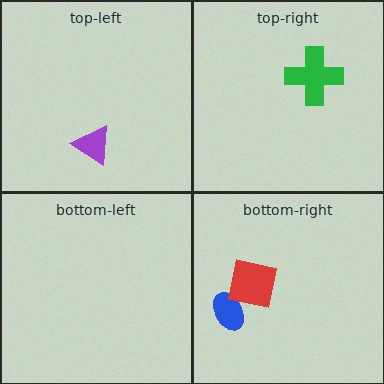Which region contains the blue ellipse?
The bottom-right region.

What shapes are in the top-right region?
The green cross.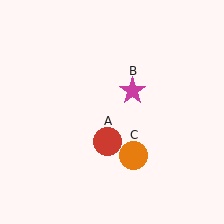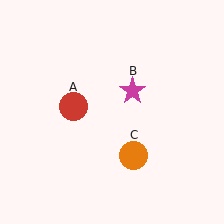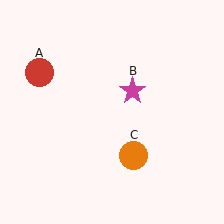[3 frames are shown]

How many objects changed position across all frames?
1 object changed position: red circle (object A).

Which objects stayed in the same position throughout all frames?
Magenta star (object B) and orange circle (object C) remained stationary.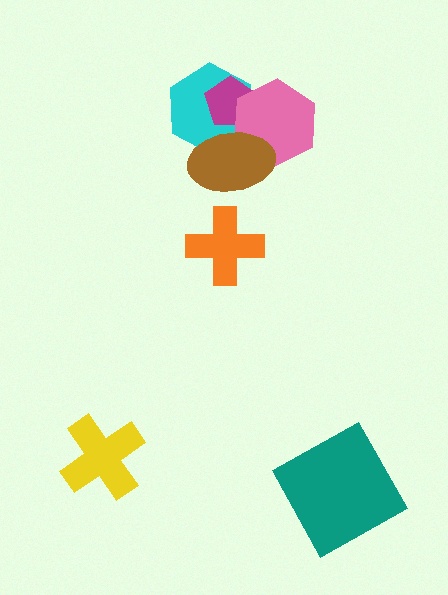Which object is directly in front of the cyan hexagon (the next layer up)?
The magenta pentagon is directly in front of the cyan hexagon.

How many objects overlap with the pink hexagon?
3 objects overlap with the pink hexagon.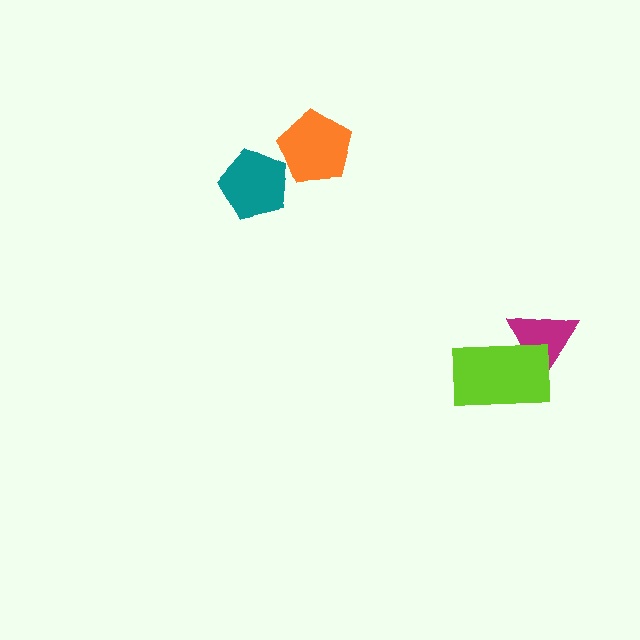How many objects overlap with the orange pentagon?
0 objects overlap with the orange pentagon.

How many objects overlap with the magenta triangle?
1 object overlaps with the magenta triangle.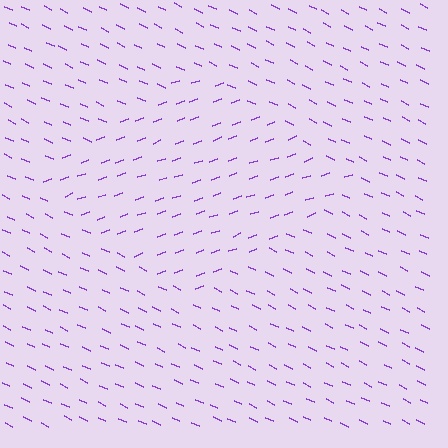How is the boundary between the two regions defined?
The boundary is defined purely by a change in line orientation (approximately 45 degrees difference). All lines are the same color and thickness.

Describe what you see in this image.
The image is filled with small purple line segments. A diamond region in the image has lines oriented differently from the surrounding lines, creating a visible texture boundary.